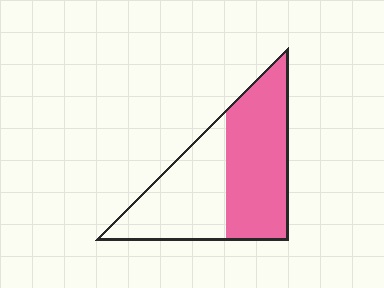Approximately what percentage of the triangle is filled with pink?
Approximately 55%.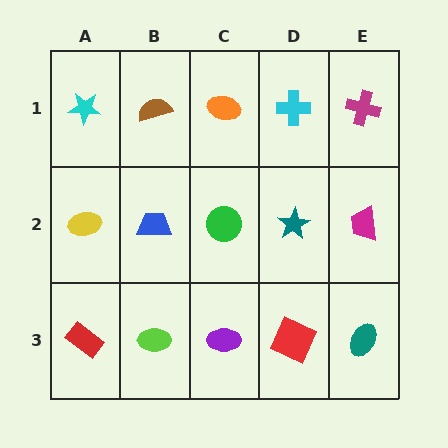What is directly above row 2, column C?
An orange ellipse.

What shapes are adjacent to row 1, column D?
A teal star (row 2, column D), an orange ellipse (row 1, column C), a magenta cross (row 1, column E).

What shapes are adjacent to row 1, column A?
A yellow ellipse (row 2, column A), a brown semicircle (row 1, column B).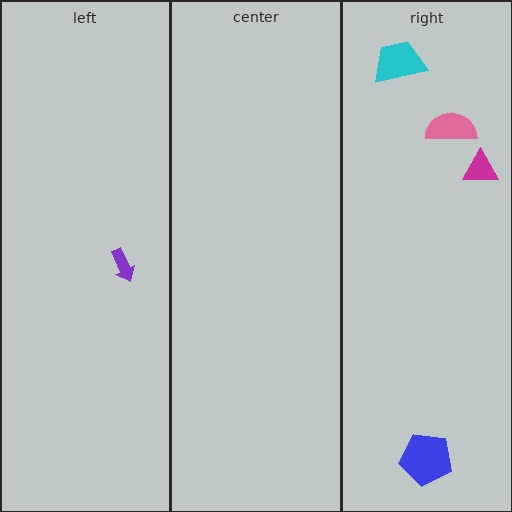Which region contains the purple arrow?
The left region.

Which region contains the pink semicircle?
The right region.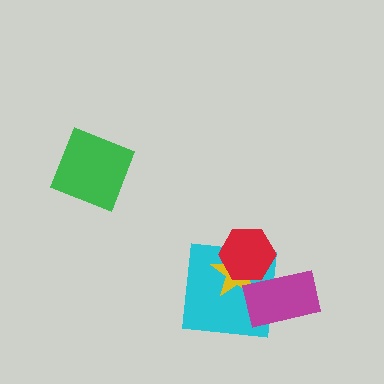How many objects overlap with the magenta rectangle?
3 objects overlap with the magenta rectangle.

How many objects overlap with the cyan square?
3 objects overlap with the cyan square.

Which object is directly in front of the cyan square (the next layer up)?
The yellow star is directly in front of the cyan square.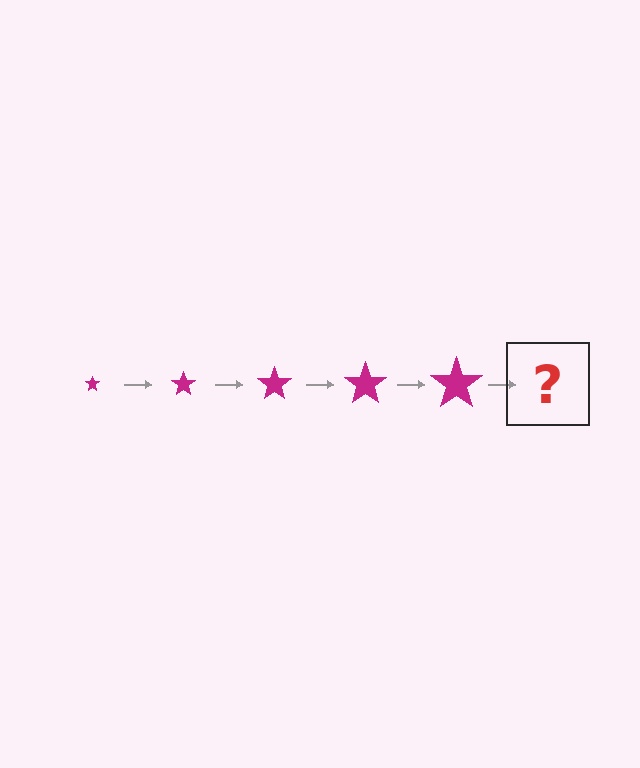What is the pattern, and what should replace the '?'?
The pattern is that the star gets progressively larger each step. The '?' should be a magenta star, larger than the previous one.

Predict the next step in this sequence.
The next step is a magenta star, larger than the previous one.